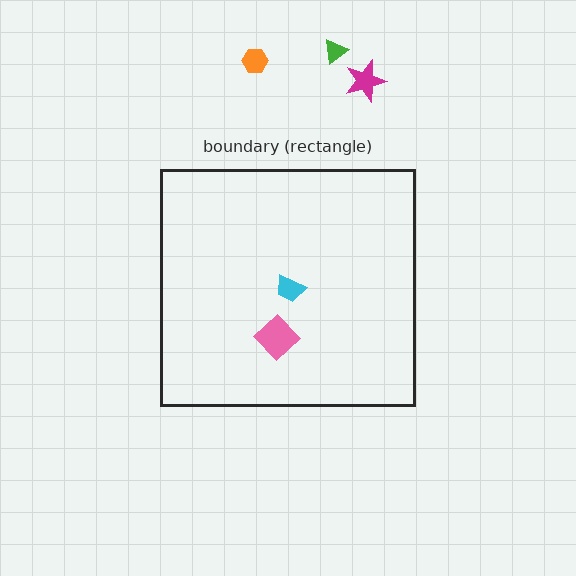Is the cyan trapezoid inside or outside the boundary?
Inside.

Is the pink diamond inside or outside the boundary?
Inside.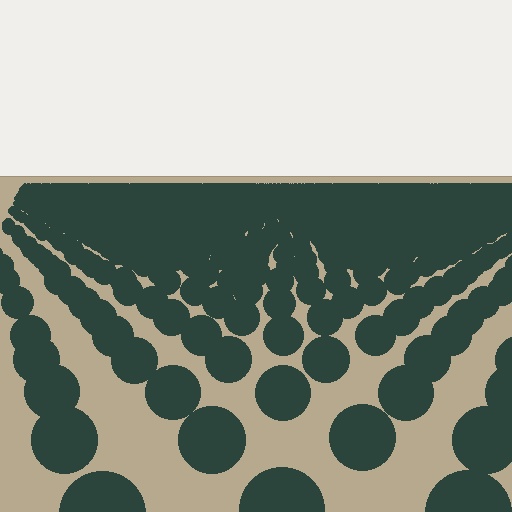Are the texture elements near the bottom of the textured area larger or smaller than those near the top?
Larger. Near the bottom, elements are closer to the viewer and appear at a bigger on-screen size.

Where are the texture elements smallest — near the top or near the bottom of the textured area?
Near the top.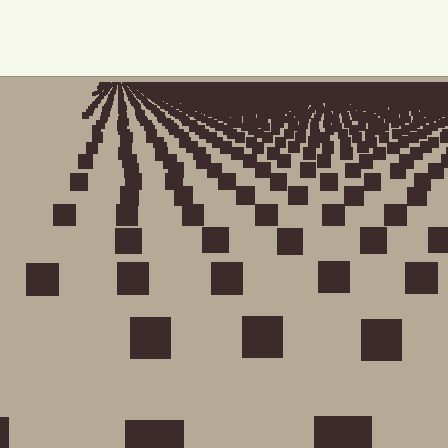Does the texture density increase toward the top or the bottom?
Density increases toward the top.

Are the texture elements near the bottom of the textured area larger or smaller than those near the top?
Larger. Near the bottom, elements are closer to the viewer and appear at a bigger on-screen size.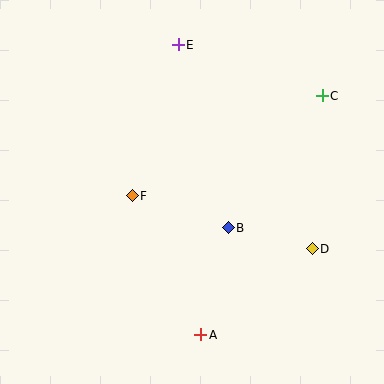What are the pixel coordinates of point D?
Point D is at (312, 249).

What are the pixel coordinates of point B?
Point B is at (228, 228).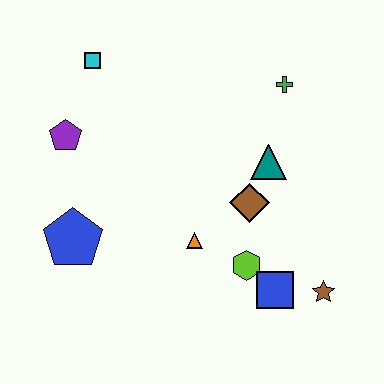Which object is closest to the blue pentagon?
The purple pentagon is closest to the blue pentagon.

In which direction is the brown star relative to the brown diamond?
The brown star is below the brown diamond.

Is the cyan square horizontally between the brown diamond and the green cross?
No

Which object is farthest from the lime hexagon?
The cyan square is farthest from the lime hexagon.